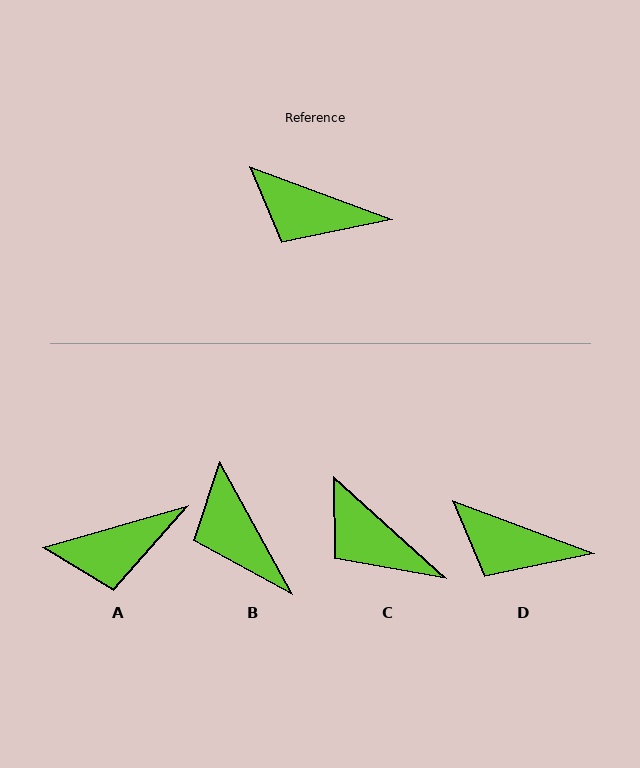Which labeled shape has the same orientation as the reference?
D.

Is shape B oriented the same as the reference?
No, it is off by about 41 degrees.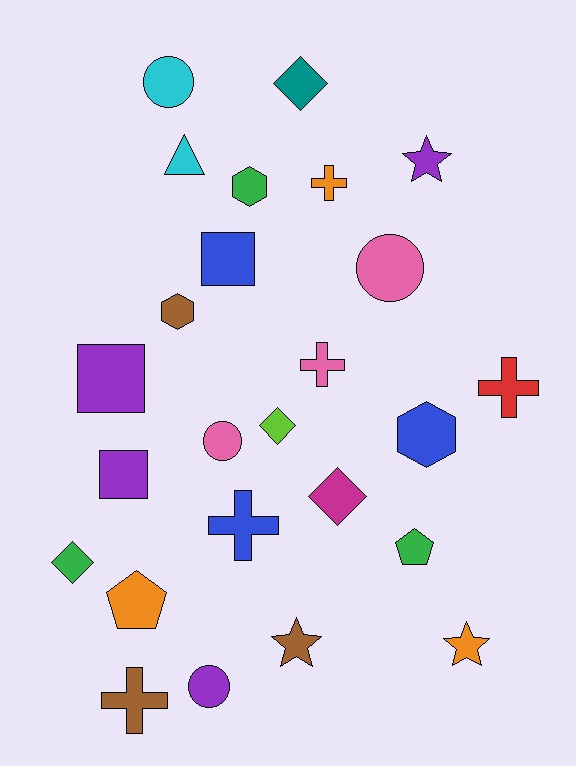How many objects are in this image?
There are 25 objects.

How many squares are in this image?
There are 3 squares.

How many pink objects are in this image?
There are 3 pink objects.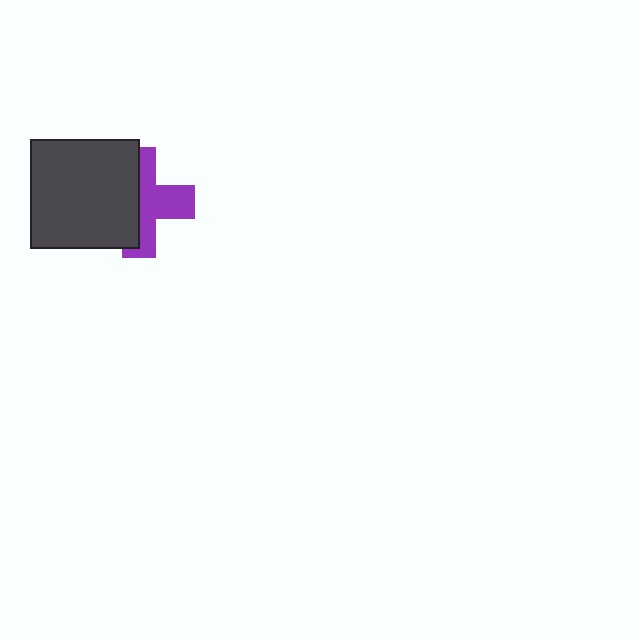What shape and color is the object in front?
The object in front is a dark gray square.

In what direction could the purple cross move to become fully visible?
The purple cross could move right. That would shift it out from behind the dark gray square entirely.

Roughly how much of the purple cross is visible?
About half of it is visible (roughly 51%).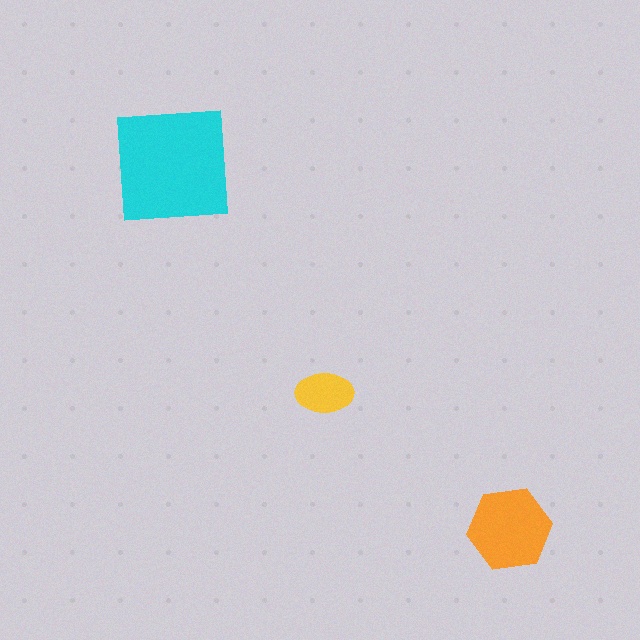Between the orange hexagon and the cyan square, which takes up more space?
The cyan square.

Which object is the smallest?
The yellow ellipse.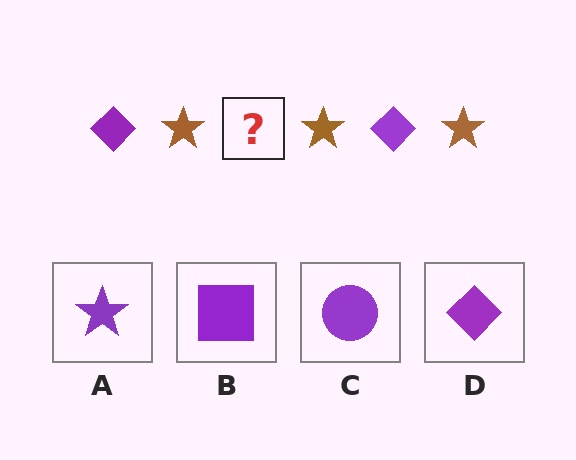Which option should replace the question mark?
Option D.